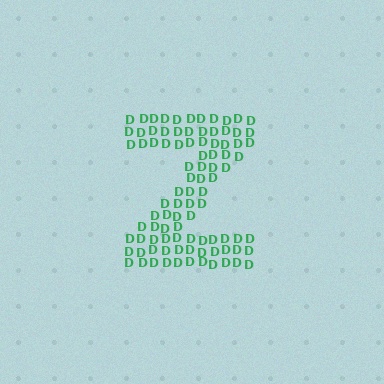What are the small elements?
The small elements are letter D's.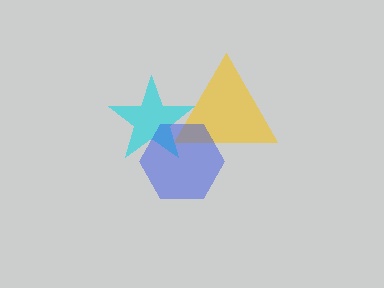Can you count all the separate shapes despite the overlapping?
Yes, there are 3 separate shapes.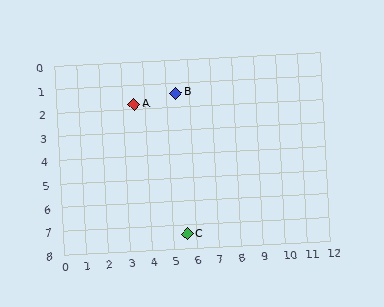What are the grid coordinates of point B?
Point B is at approximately (5.4, 1.4).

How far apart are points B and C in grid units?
Points B and C are about 6.0 grid units apart.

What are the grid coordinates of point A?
Point A is at approximately (3.5, 1.8).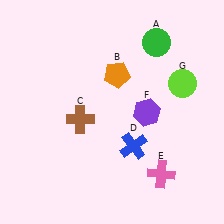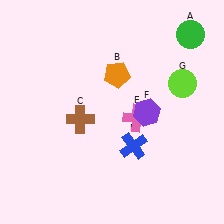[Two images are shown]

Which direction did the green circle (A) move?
The green circle (A) moved right.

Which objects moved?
The objects that moved are: the green circle (A), the pink cross (E).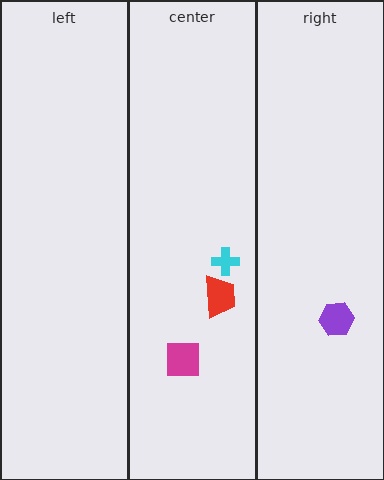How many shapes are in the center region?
3.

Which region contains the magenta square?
The center region.